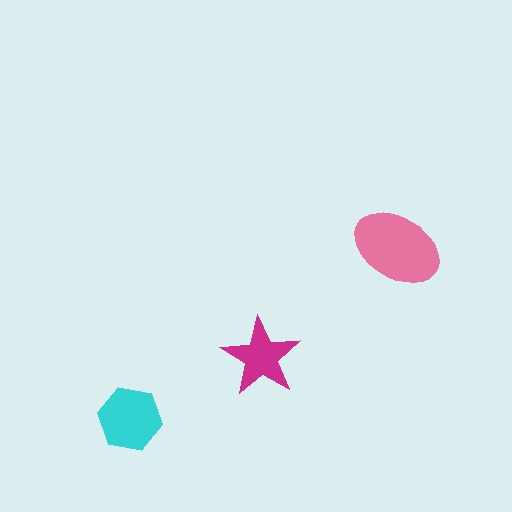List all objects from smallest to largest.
The magenta star, the cyan hexagon, the pink ellipse.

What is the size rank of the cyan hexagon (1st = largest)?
2nd.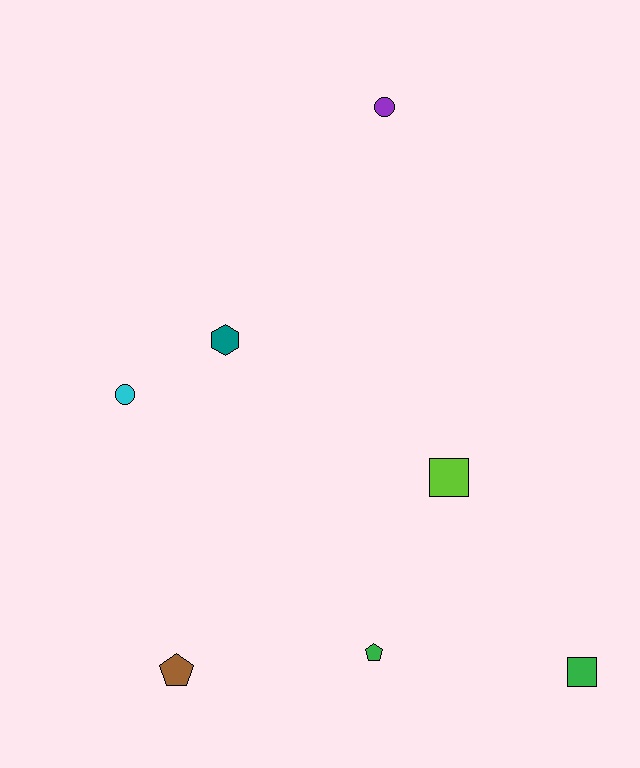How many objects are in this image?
There are 7 objects.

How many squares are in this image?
There are 2 squares.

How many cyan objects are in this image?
There is 1 cyan object.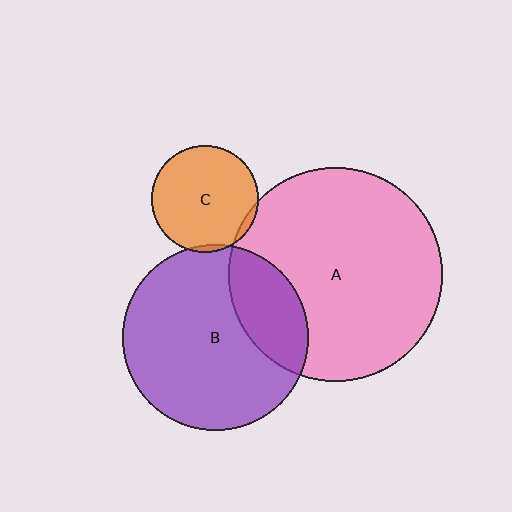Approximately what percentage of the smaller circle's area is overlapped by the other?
Approximately 25%.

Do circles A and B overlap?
Yes.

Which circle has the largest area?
Circle A (pink).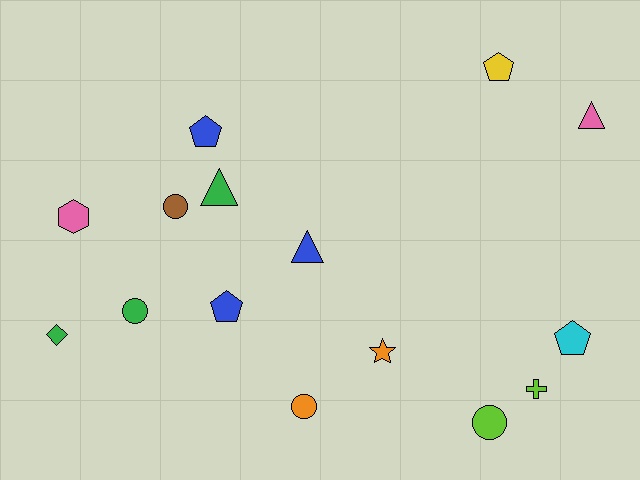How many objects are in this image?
There are 15 objects.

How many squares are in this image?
There are no squares.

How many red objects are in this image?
There are no red objects.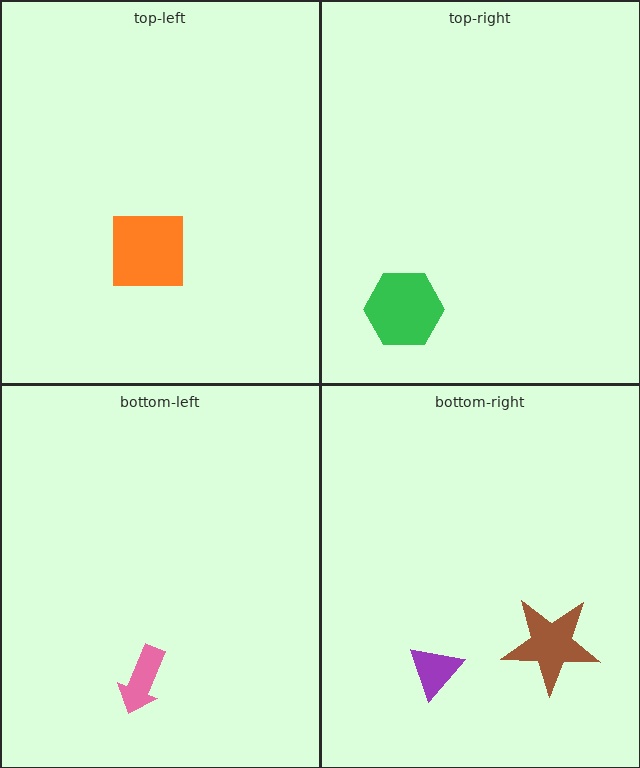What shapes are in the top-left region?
The orange square.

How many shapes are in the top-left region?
1.